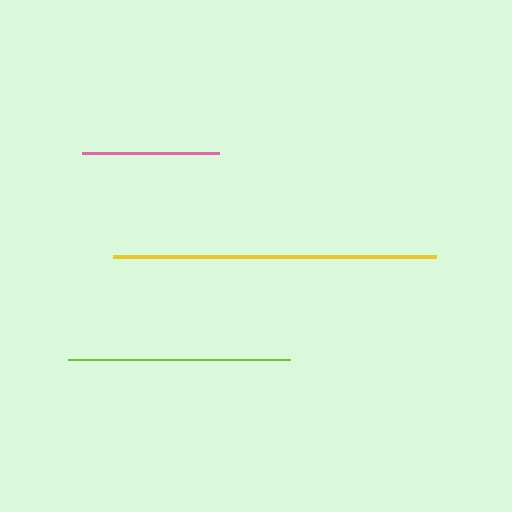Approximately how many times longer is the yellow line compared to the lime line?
The yellow line is approximately 1.5 times the length of the lime line.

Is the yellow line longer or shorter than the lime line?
The yellow line is longer than the lime line.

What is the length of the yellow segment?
The yellow segment is approximately 323 pixels long.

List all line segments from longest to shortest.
From longest to shortest: yellow, lime, pink.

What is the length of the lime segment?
The lime segment is approximately 222 pixels long.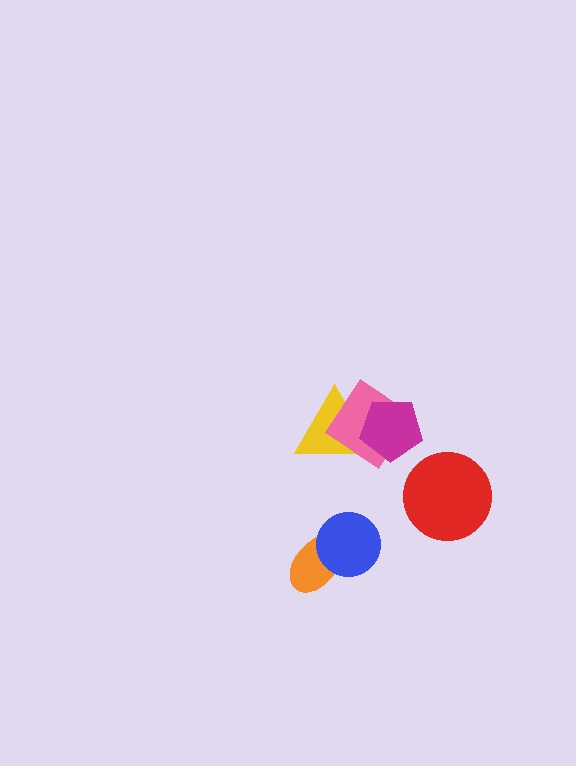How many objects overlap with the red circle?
0 objects overlap with the red circle.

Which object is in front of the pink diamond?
The magenta pentagon is in front of the pink diamond.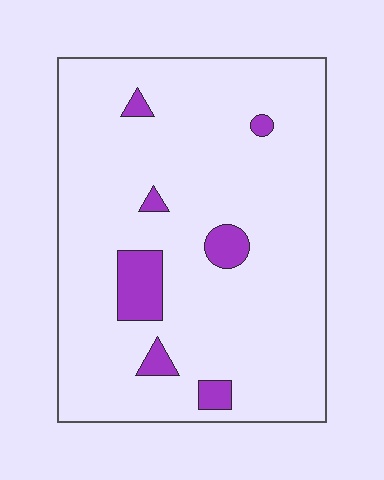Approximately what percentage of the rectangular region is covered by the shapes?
Approximately 10%.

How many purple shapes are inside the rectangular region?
7.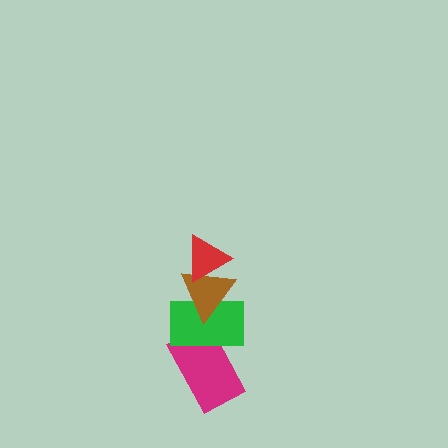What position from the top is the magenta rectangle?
The magenta rectangle is 4th from the top.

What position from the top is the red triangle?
The red triangle is 1st from the top.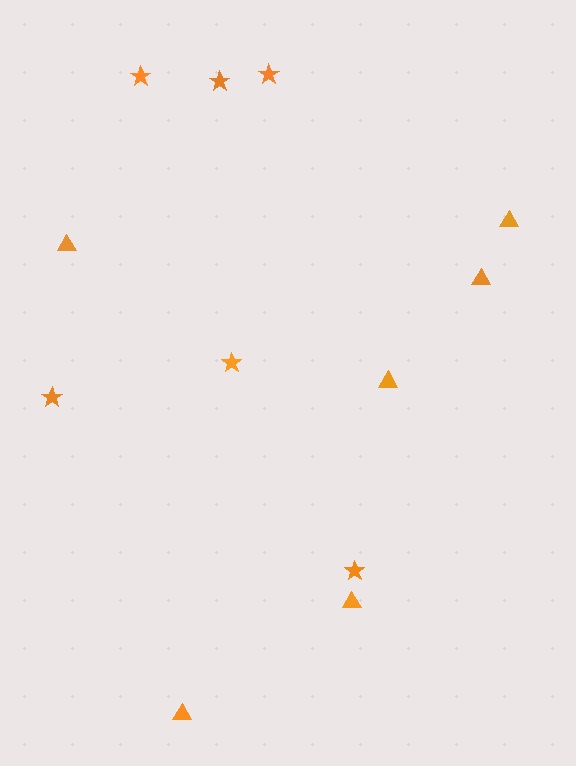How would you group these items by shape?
There are 2 groups: one group of stars (6) and one group of triangles (6).